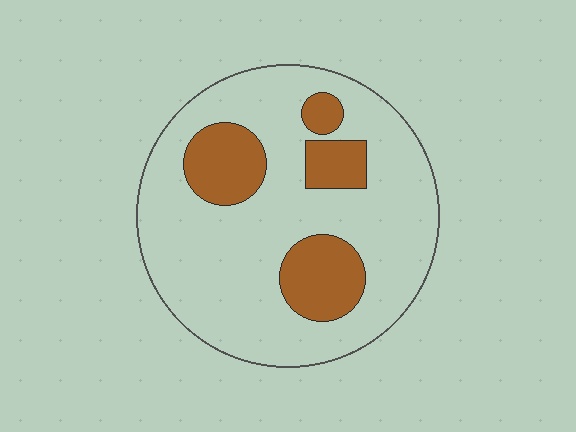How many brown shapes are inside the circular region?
4.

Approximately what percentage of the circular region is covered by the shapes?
Approximately 20%.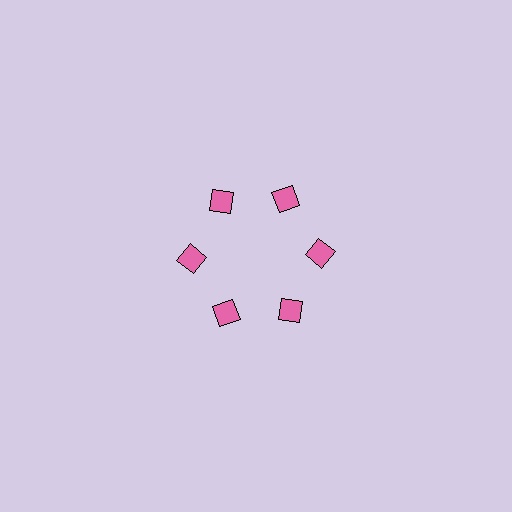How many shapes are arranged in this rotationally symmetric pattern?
There are 6 shapes, arranged in 6 groups of 1.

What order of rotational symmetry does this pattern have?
This pattern has 6-fold rotational symmetry.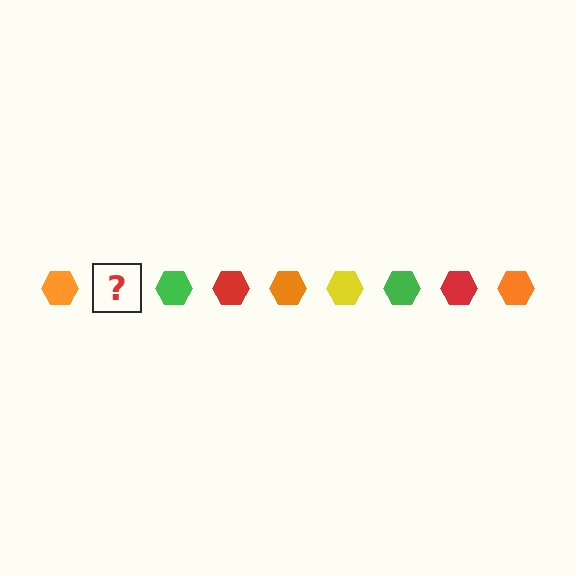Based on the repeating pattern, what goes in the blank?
The blank should be a yellow hexagon.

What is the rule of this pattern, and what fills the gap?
The rule is that the pattern cycles through orange, yellow, green, red hexagons. The gap should be filled with a yellow hexagon.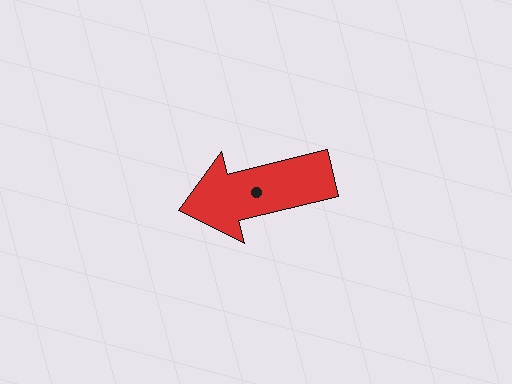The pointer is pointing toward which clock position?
Roughly 9 o'clock.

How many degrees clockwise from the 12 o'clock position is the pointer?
Approximately 256 degrees.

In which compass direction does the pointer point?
West.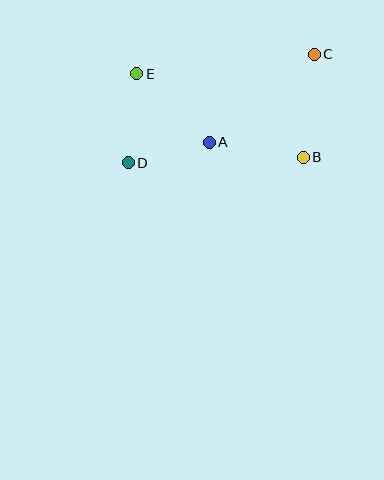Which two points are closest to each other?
Points A and D are closest to each other.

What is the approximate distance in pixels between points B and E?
The distance between B and E is approximately 186 pixels.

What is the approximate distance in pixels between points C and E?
The distance between C and E is approximately 178 pixels.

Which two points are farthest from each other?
Points C and D are farthest from each other.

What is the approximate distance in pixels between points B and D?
The distance between B and D is approximately 175 pixels.